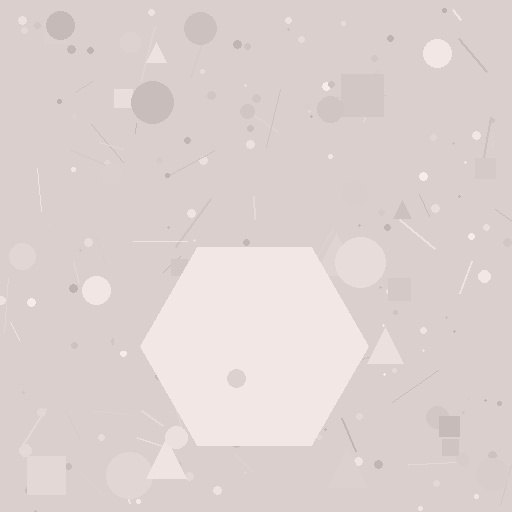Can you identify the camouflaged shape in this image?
The camouflaged shape is a hexagon.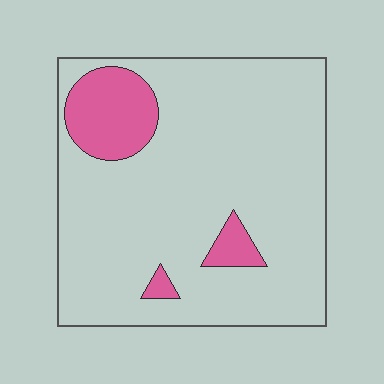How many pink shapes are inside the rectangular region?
3.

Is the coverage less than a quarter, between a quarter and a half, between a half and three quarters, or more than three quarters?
Less than a quarter.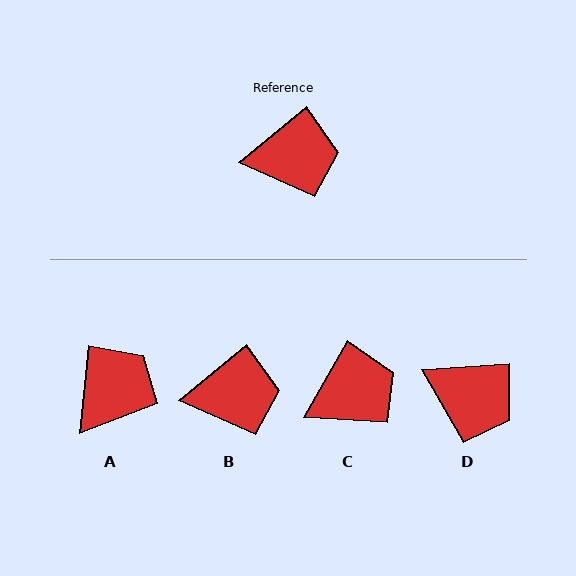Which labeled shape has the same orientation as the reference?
B.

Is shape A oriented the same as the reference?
No, it is off by about 45 degrees.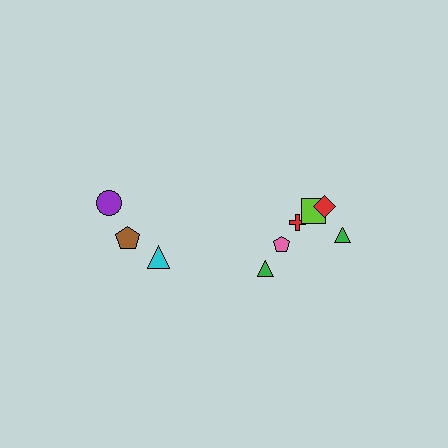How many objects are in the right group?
There are 6 objects.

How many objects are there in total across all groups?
There are 9 objects.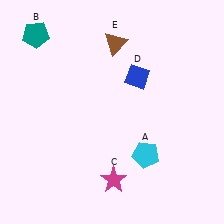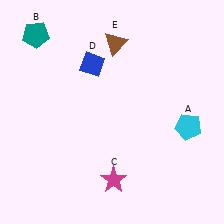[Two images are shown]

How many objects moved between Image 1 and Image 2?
2 objects moved between the two images.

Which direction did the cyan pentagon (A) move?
The cyan pentagon (A) moved right.